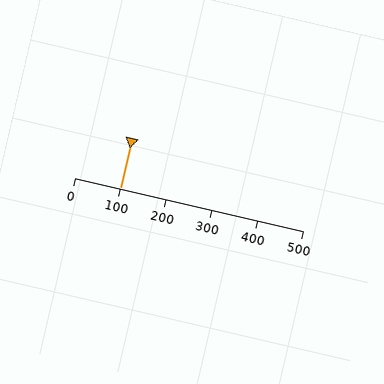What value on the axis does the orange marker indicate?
The marker indicates approximately 100.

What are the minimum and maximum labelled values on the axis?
The axis runs from 0 to 500.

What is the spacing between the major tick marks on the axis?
The major ticks are spaced 100 apart.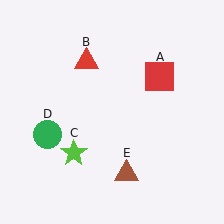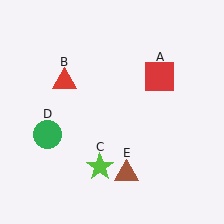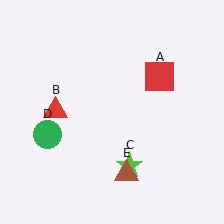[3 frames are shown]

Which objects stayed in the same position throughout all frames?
Red square (object A) and green circle (object D) and brown triangle (object E) remained stationary.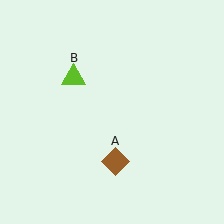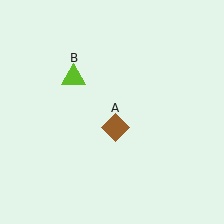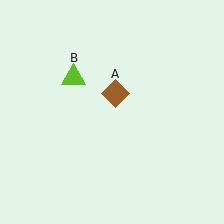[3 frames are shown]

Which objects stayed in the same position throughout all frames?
Lime triangle (object B) remained stationary.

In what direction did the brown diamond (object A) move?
The brown diamond (object A) moved up.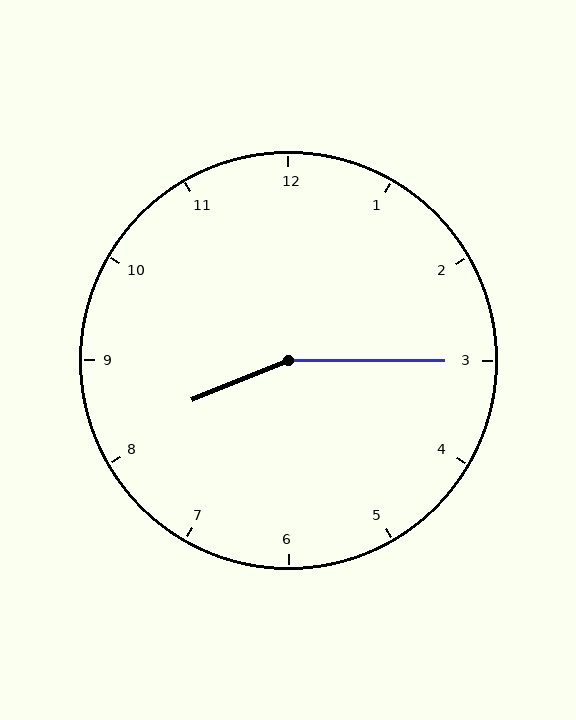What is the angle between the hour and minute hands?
Approximately 158 degrees.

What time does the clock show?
8:15.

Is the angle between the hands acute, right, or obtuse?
It is obtuse.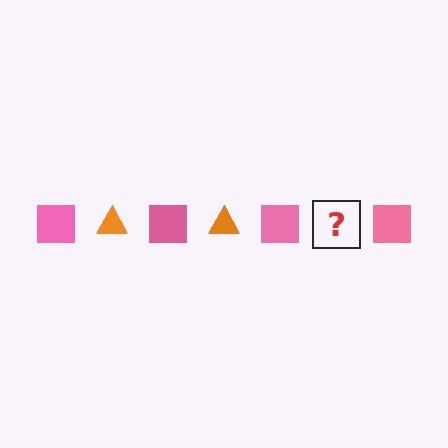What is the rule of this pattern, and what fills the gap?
The rule is that the pattern alternates between pink square and orange triangle. The gap should be filled with an orange triangle.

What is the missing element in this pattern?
The missing element is an orange triangle.